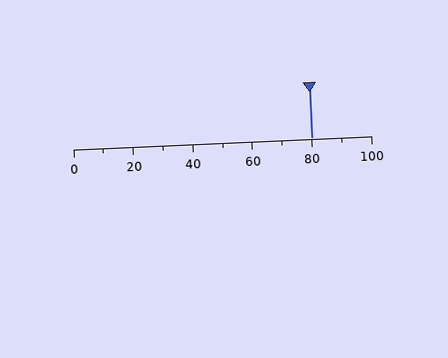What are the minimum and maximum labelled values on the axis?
The axis runs from 0 to 100.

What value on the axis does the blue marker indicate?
The marker indicates approximately 80.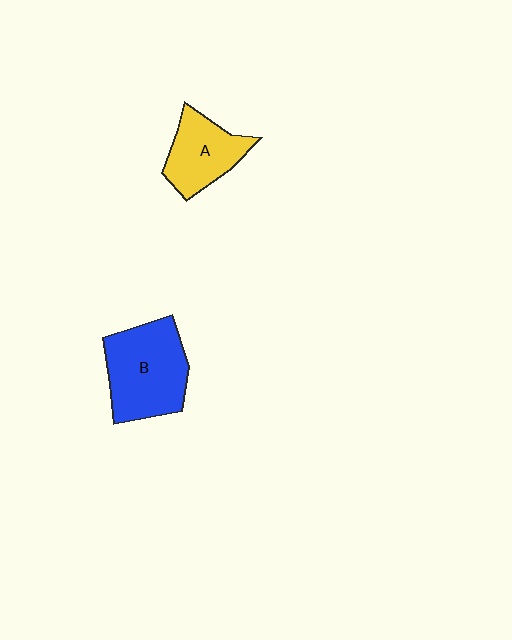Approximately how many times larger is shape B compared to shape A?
Approximately 1.5 times.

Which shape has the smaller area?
Shape A (yellow).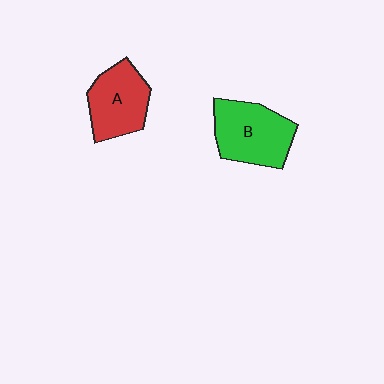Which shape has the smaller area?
Shape A (red).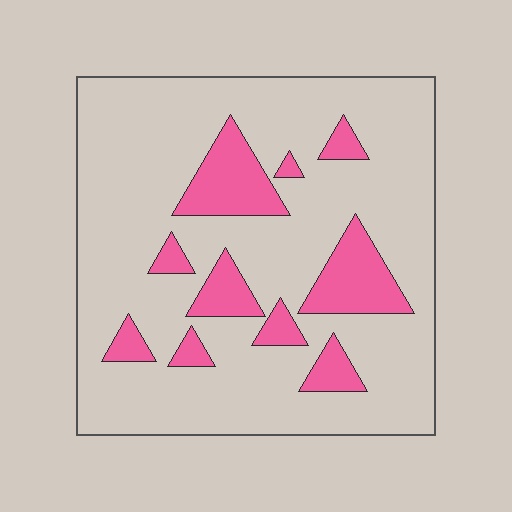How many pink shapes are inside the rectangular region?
10.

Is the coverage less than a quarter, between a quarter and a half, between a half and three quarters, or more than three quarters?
Less than a quarter.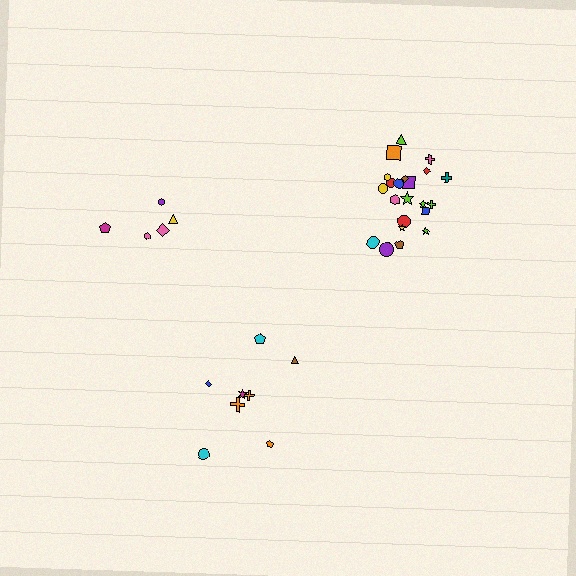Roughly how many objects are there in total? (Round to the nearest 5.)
Roughly 35 objects in total.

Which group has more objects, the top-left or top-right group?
The top-right group.